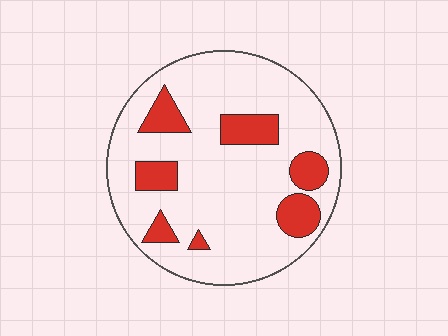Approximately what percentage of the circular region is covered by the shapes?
Approximately 20%.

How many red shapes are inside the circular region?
7.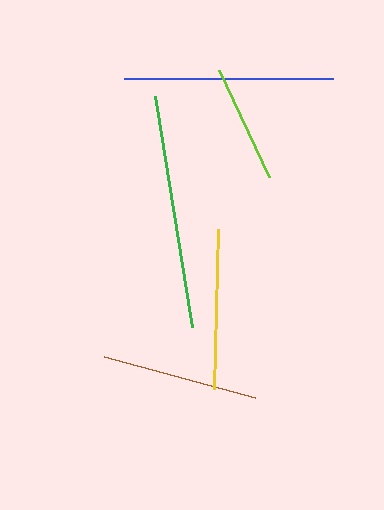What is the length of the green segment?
The green segment is approximately 233 pixels long.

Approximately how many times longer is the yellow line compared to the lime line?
The yellow line is approximately 1.4 times the length of the lime line.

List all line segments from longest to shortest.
From longest to shortest: green, blue, yellow, brown, lime.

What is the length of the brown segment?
The brown segment is approximately 157 pixels long.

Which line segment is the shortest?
The lime line is the shortest at approximately 118 pixels.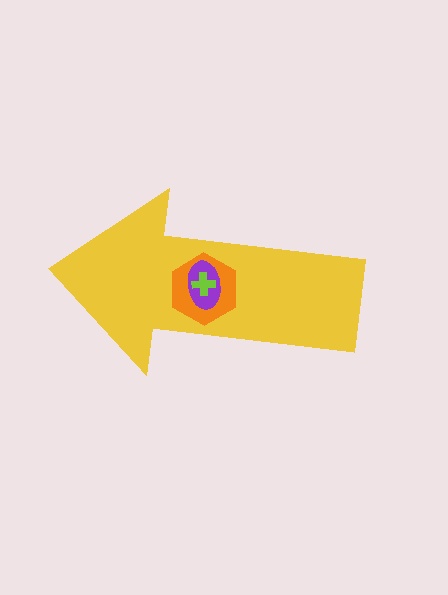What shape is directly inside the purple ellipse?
The lime cross.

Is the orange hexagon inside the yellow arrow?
Yes.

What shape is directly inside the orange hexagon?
The purple ellipse.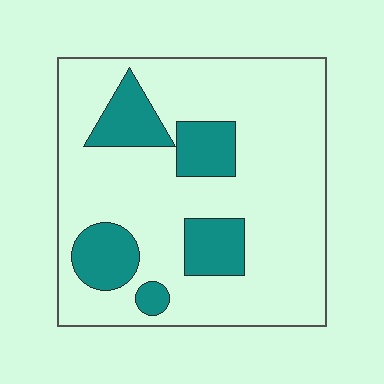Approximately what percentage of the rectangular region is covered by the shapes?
Approximately 20%.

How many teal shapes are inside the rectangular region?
5.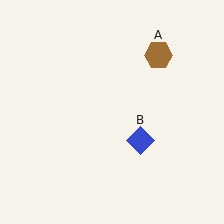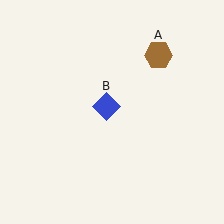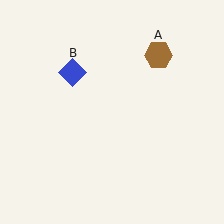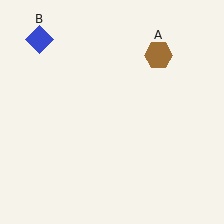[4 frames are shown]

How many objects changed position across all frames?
1 object changed position: blue diamond (object B).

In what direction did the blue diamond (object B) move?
The blue diamond (object B) moved up and to the left.